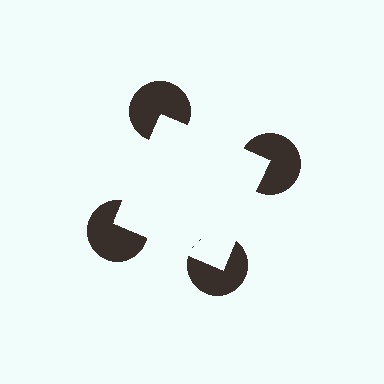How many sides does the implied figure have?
4 sides.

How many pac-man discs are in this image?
There are 4 — one at each vertex of the illusory square.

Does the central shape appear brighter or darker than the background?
It typically appears slightly brighter than the background, even though no actual brightness change is drawn.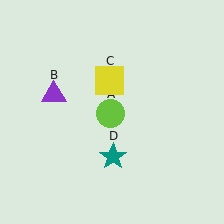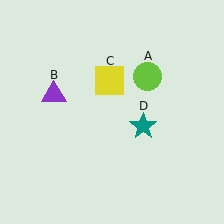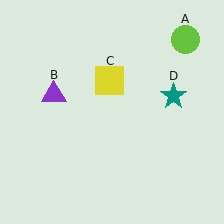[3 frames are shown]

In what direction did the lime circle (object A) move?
The lime circle (object A) moved up and to the right.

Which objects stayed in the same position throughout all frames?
Purple triangle (object B) and yellow square (object C) remained stationary.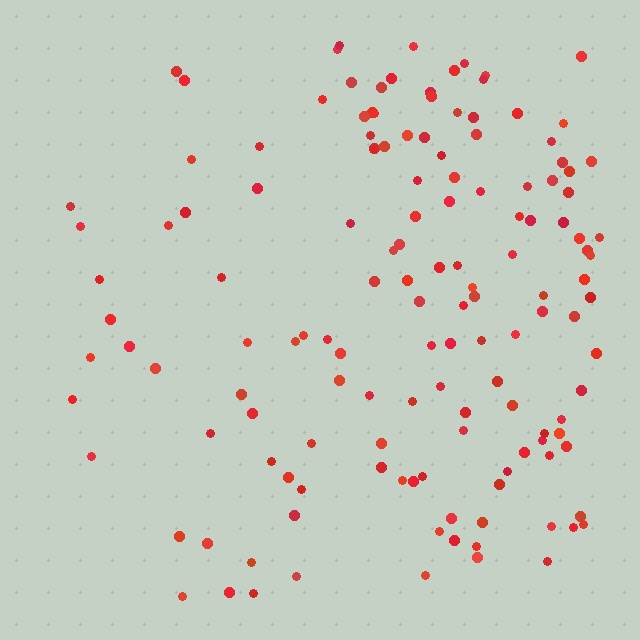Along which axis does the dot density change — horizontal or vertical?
Horizontal.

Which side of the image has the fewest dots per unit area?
The left.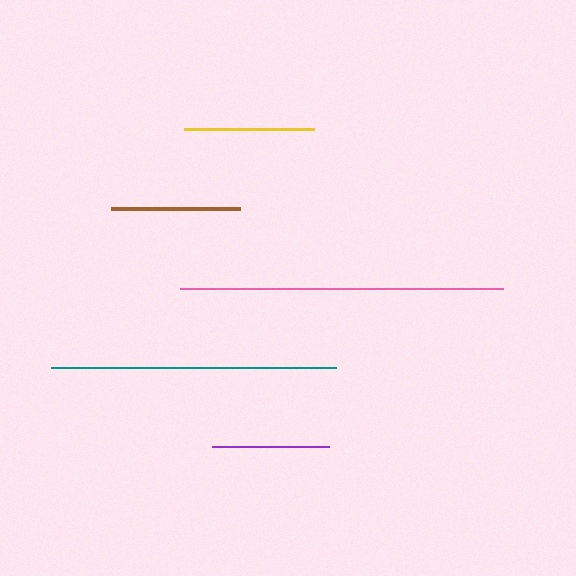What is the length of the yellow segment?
The yellow segment is approximately 130 pixels long.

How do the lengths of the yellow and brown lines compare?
The yellow and brown lines are approximately the same length.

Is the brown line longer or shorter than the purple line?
The brown line is longer than the purple line.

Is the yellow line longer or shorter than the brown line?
The yellow line is longer than the brown line.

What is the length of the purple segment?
The purple segment is approximately 117 pixels long.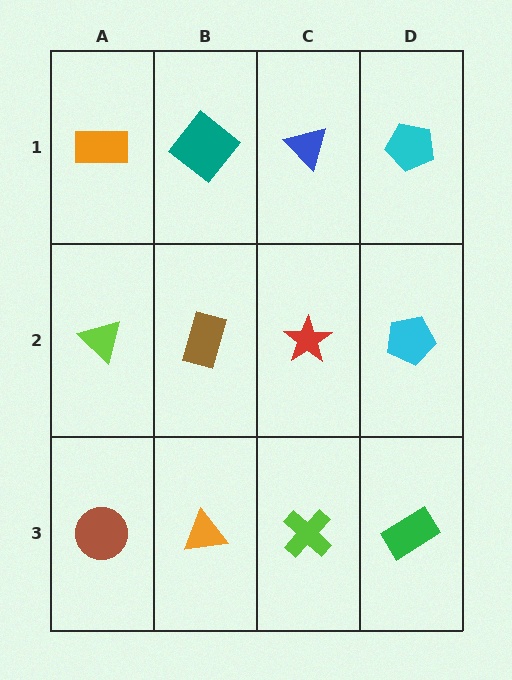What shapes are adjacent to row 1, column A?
A lime triangle (row 2, column A), a teal diamond (row 1, column B).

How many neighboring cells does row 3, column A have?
2.